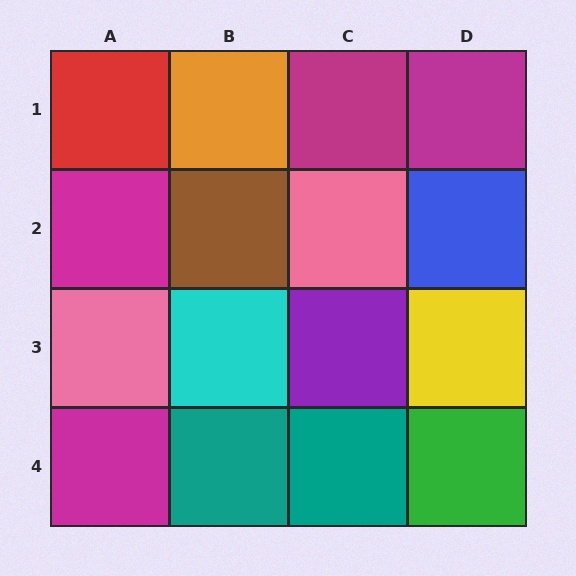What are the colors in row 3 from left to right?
Pink, cyan, purple, yellow.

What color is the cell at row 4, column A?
Magenta.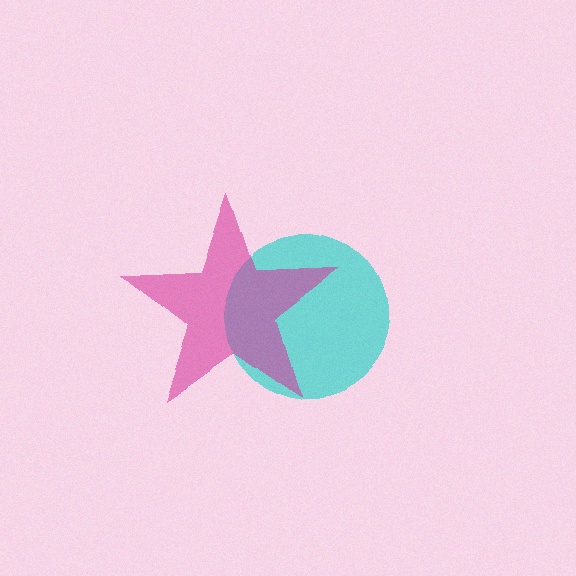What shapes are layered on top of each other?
The layered shapes are: a cyan circle, a magenta star.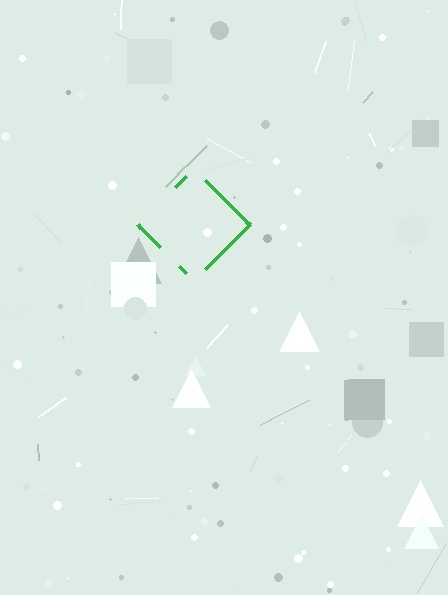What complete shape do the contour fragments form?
The contour fragments form a diamond.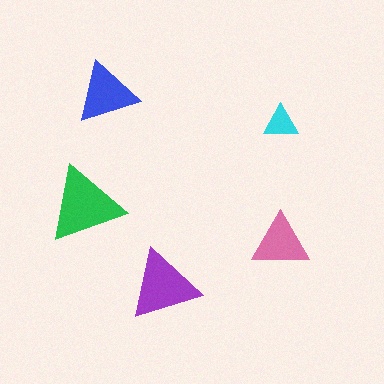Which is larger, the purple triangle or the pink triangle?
The purple one.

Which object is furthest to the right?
The cyan triangle is rightmost.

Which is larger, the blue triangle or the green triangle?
The green one.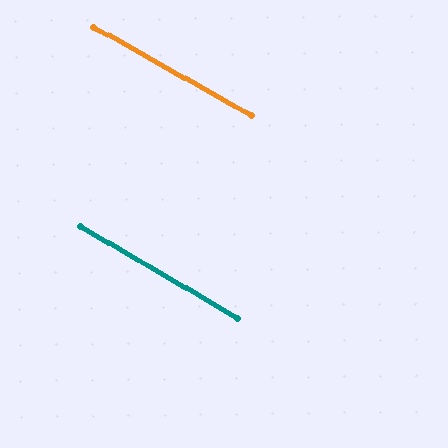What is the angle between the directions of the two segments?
Approximately 1 degree.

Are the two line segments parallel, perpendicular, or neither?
Parallel — their directions differ by only 1.0°.